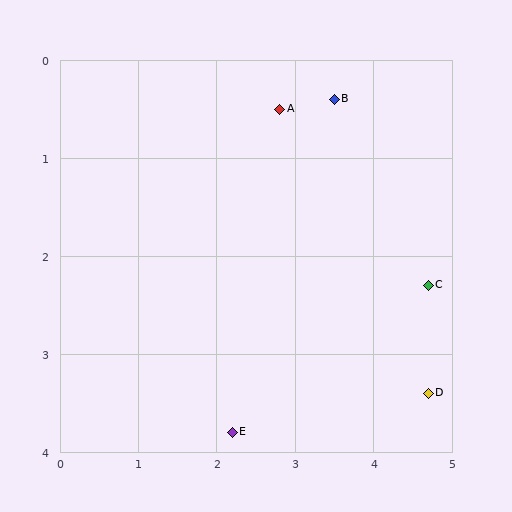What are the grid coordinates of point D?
Point D is at approximately (4.7, 3.4).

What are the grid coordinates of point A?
Point A is at approximately (2.8, 0.5).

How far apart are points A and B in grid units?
Points A and B are about 0.7 grid units apart.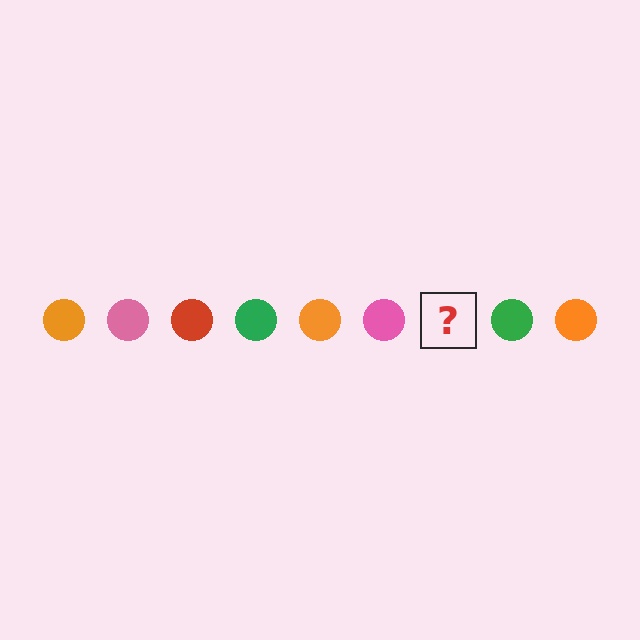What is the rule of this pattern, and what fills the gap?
The rule is that the pattern cycles through orange, pink, red, green circles. The gap should be filled with a red circle.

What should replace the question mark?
The question mark should be replaced with a red circle.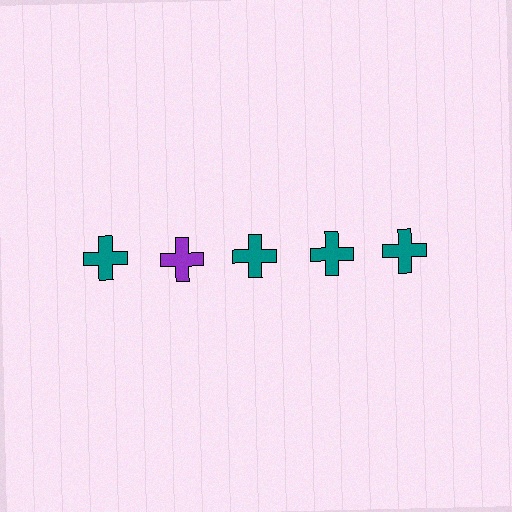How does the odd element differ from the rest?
It has a different color: purple instead of teal.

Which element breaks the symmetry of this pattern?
The purple cross in the top row, second from left column breaks the symmetry. All other shapes are teal crosses.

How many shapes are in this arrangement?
There are 5 shapes arranged in a grid pattern.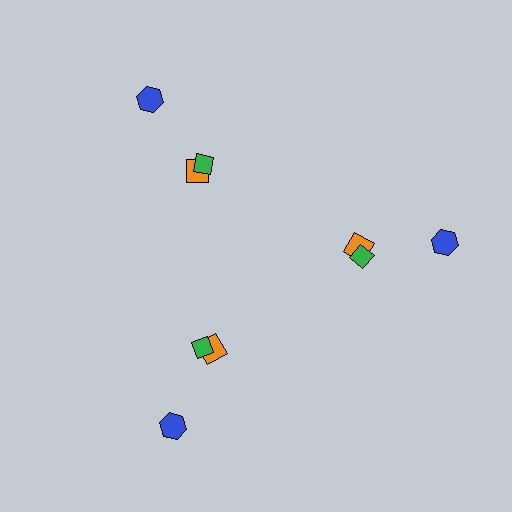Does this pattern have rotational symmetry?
Yes, this pattern has 3-fold rotational symmetry. It looks the same after rotating 120 degrees around the center.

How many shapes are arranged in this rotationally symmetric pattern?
There are 9 shapes, arranged in 3 groups of 3.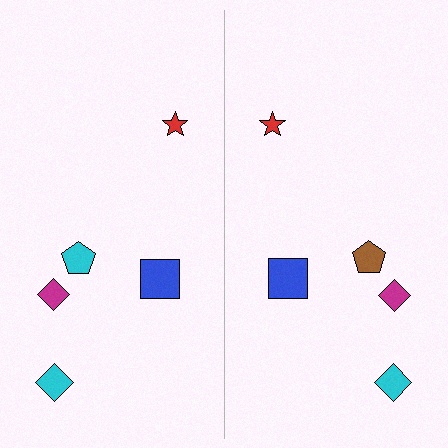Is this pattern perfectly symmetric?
No, the pattern is not perfectly symmetric. The brown pentagon on the right side breaks the symmetry — its mirror counterpart is cyan.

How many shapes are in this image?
There are 10 shapes in this image.